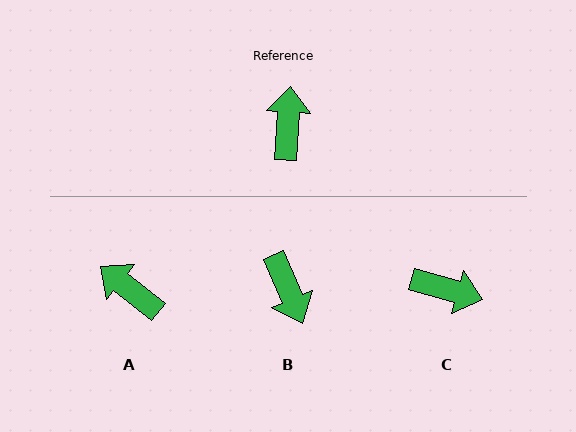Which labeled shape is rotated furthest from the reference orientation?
B, about 154 degrees away.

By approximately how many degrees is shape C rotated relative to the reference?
Approximately 102 degrees clockwise.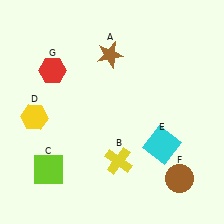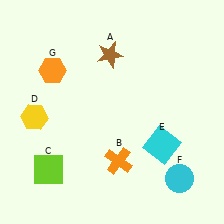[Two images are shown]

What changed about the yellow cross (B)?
In Image 1, B is yellow. In Image 2, it changed to orange.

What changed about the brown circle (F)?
In Image 1, F is brown. In Image 2, it changed to cyan.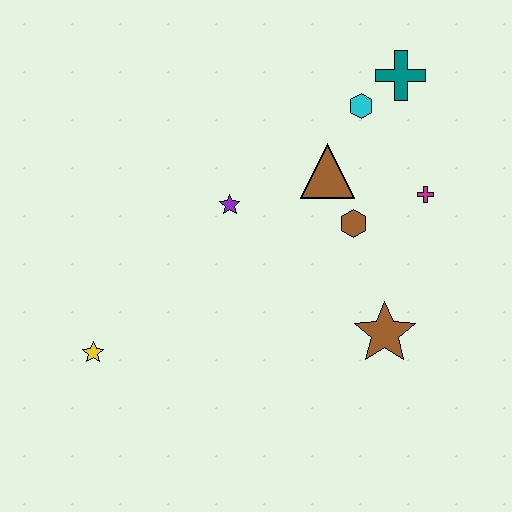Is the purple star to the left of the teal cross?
Yes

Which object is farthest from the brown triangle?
The yellow star is farthest from the brown triangle.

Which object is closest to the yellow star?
The purple star is closest to the yellow star.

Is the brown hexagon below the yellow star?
No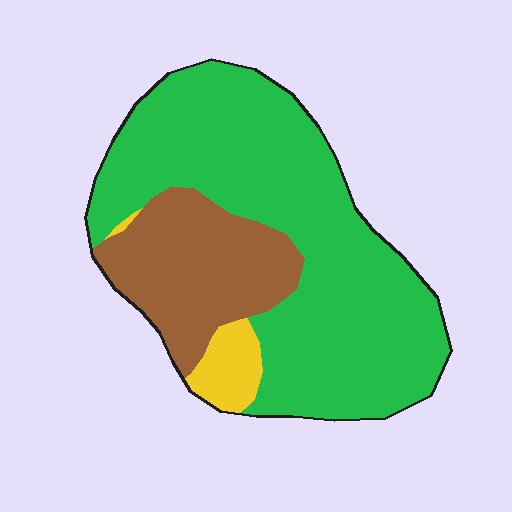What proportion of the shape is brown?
Brown takes up about one quarter (1/4) of the shape.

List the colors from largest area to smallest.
From largest to smallest: green, brown, yellow.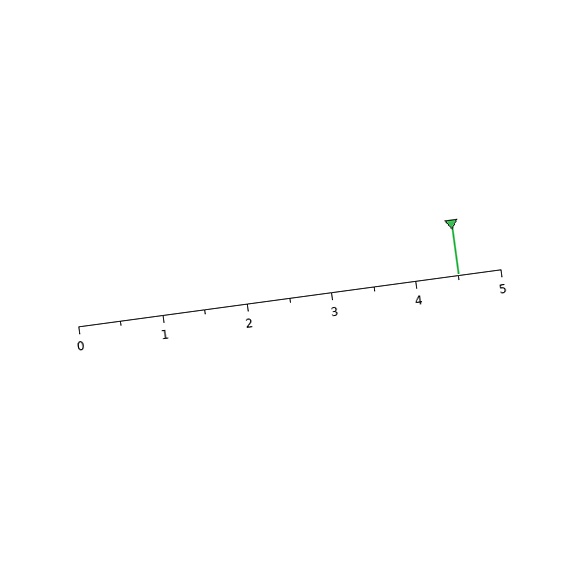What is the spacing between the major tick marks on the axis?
The major ticks are spaced 1 apart.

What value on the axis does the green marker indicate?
The marker indicates approximately 4.5.